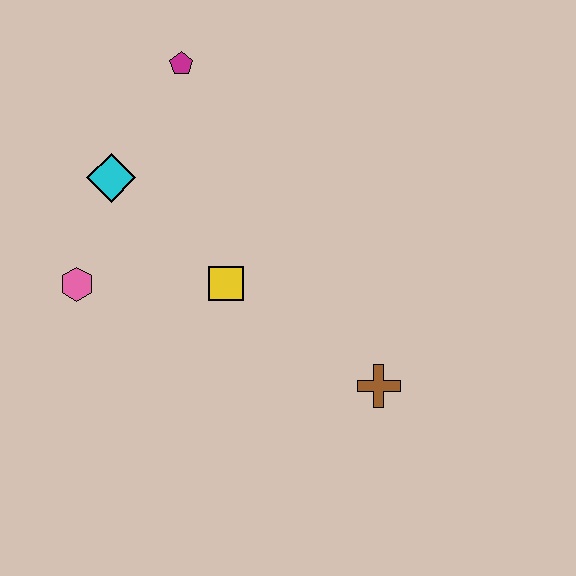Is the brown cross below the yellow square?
Yes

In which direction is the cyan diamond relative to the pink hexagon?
The cyan diamond is above the pink hexagon.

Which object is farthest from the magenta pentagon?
The brown cross is farthest from the magenta pentagon.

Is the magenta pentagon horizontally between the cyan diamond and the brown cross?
Yes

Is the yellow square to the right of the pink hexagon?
Yes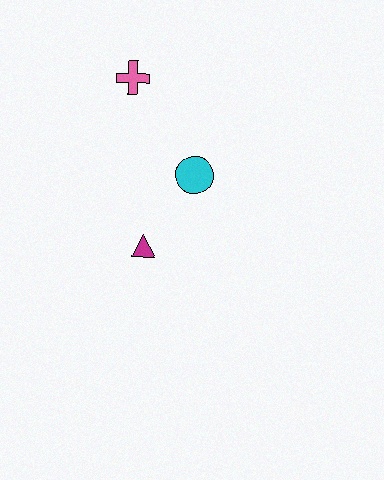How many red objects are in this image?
There are no red objects.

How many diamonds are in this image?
There are no diamonds.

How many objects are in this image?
There are 3 objects.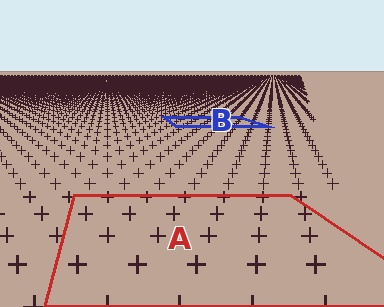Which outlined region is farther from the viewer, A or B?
Region B is farther from the viewer — the texture elements inside it appear smaller and more densely packed.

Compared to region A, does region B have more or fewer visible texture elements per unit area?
Region B has more texture elements per unit area — they are packed more densely because it is farther away.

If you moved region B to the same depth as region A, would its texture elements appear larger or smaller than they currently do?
They would appear larger. At a closer depth, the same texture elements are projected at a bigger on-screen size.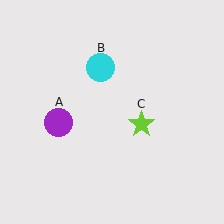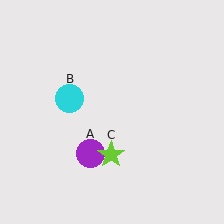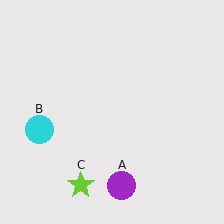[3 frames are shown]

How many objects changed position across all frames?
3 objects changed position: purple circle (object A), cyan circle (object B), lime star (object C).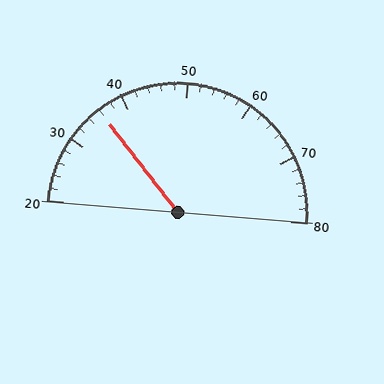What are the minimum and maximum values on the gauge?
The gauge ranges from 20 to 80.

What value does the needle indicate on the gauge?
The needle indicates approximately 36.